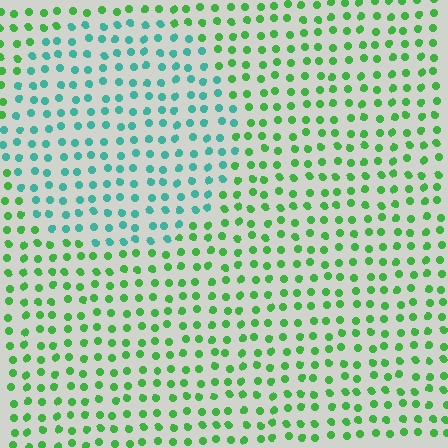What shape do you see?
I see a circle.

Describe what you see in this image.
The image is filled with small green elements in a uniform arrangement. A circle-shaped region is visible where the elements are tinted to a slightly different hue, forming a subtle color boundary.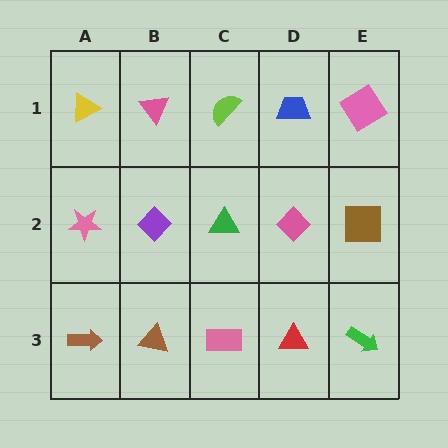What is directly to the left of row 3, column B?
A brown arrow.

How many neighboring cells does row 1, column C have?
3.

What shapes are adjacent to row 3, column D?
A pink diamond (row 2, column D), a pink rectangle (row 3, column C), a green arrow (row 3, column E).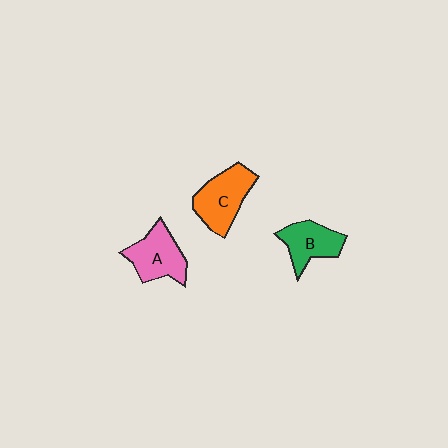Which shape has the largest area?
Shape C (orange).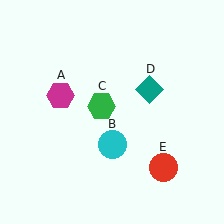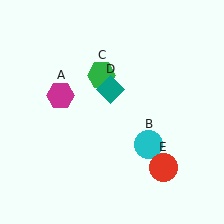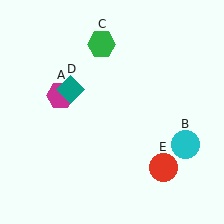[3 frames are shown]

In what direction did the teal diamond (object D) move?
The teal diamond (object D) moved left.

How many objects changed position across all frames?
3 objects changed position: cyan circle (object B), green hexagon (object C), teal diamond (object D).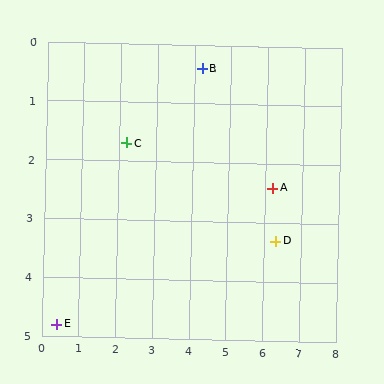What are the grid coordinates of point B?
Point B is at approximately (4.2, 0.4).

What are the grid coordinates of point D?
Point D is at approximately (6.3, 3.3).